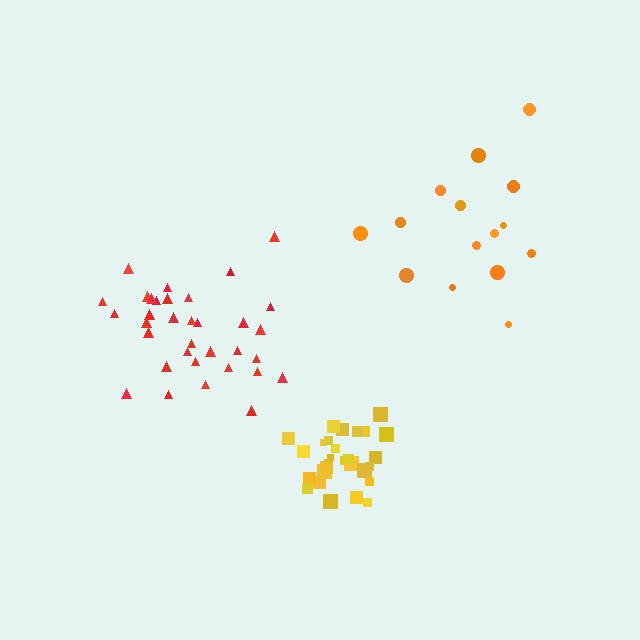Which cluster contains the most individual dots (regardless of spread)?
Red (34).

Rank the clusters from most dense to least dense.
yellow, red, orange.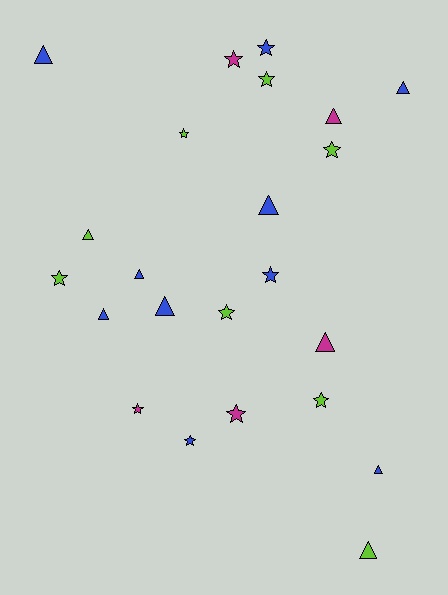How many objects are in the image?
There are 23 objects.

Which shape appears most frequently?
Star, with 12 objects.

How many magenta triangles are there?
There are 2 magenta triangles.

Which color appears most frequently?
Blue, with 10 objects.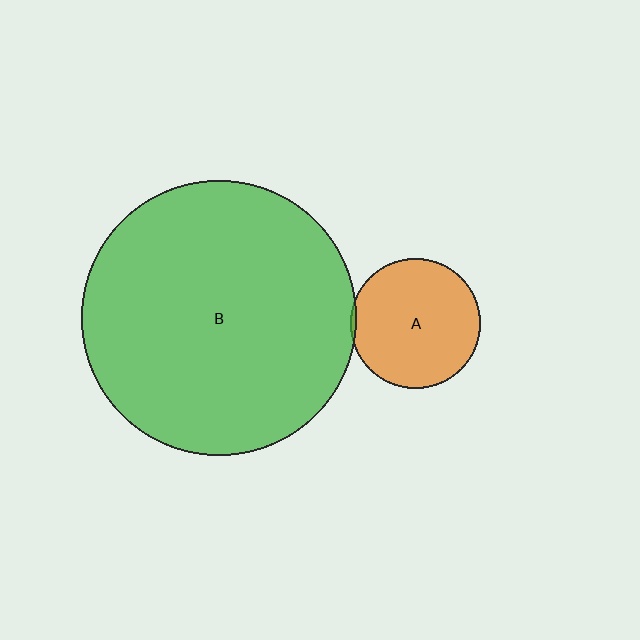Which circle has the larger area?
Circle B (green).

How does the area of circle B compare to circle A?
Approximately 4.5 times.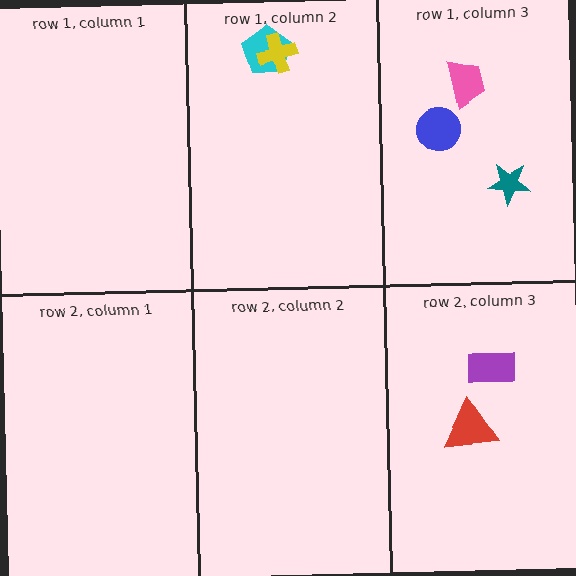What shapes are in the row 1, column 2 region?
The cyan pentagon, the yellow cross.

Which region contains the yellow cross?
The row 1, column 2 region.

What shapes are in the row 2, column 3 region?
The purple rectangle, the red triangle.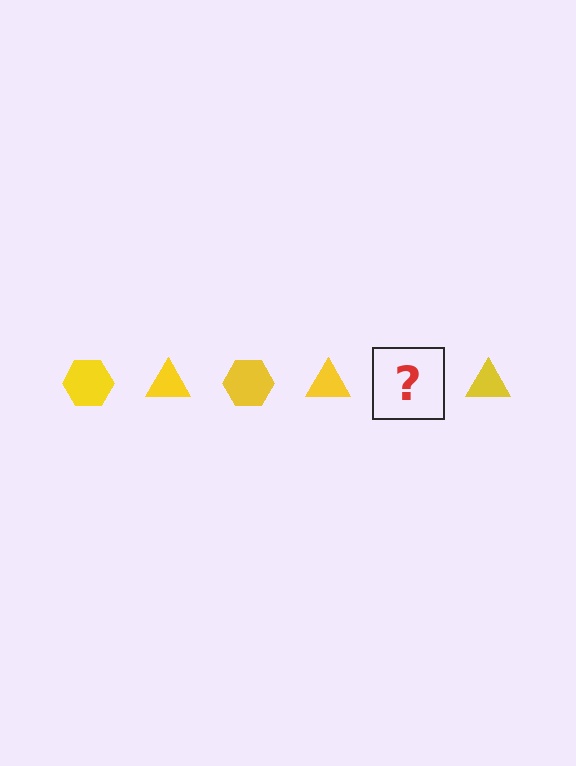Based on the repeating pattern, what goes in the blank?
The blank should be a yellow hexagon.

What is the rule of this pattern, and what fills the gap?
The rule is that the pattern cycles through hexagon, triangle shapes in yellow. The gap should be filled with a yellow hexagon.